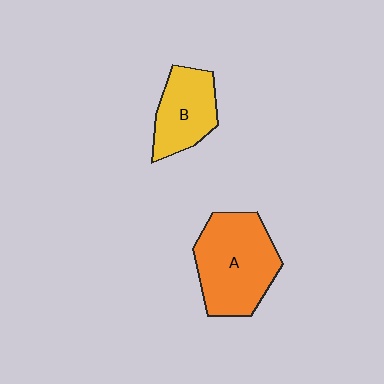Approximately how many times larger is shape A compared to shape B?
Approximately 1.6 times.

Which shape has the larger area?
Shape A (orange).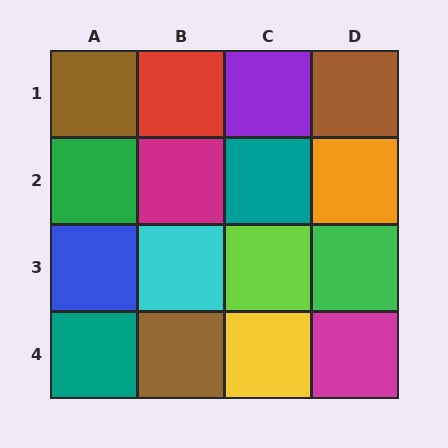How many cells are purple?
1 cell is purple.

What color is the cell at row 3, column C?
Lime.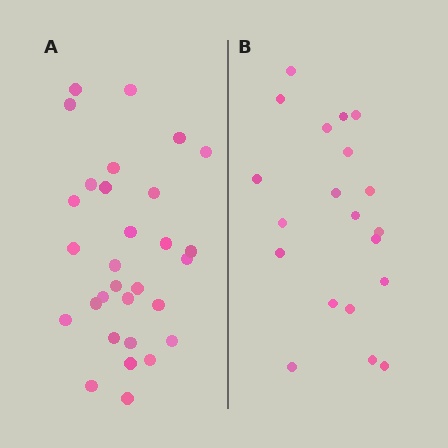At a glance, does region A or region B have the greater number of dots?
Region A (the left region) has more dots.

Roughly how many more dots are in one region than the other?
Region A has roughly 10 or so more dots than region B.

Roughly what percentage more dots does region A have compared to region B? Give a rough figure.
About 50% more.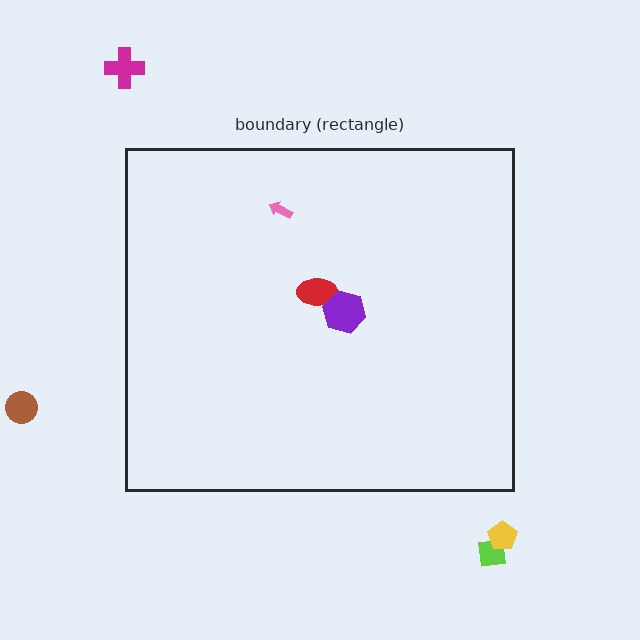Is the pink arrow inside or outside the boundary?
Inside.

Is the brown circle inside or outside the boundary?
Outside.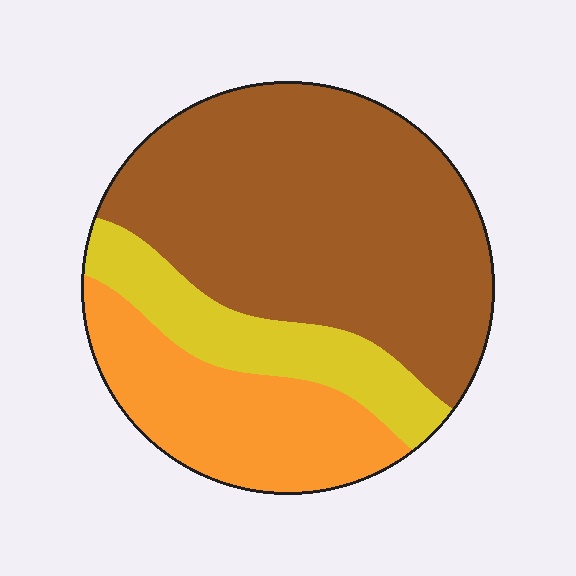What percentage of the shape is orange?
Orange covers 24% of the shape.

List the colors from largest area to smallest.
From largest to smallest: brown, orange, yellow.